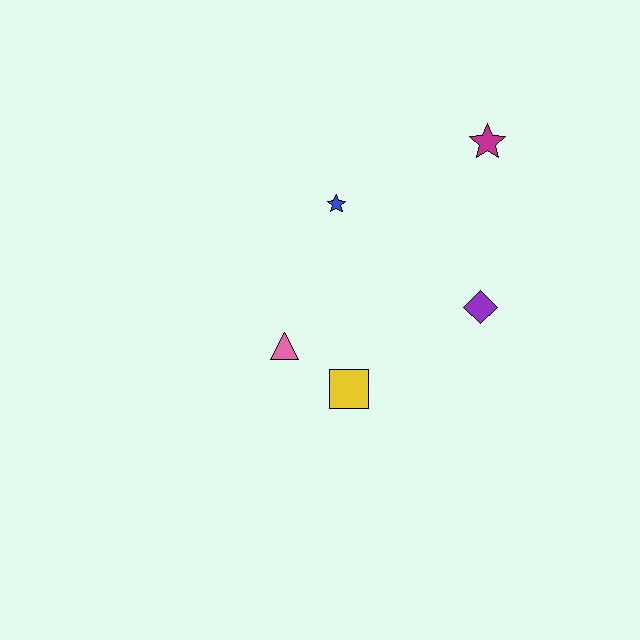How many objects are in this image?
There are 5 objects.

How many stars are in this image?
There are 2 stars.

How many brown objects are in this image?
There are no brown objects.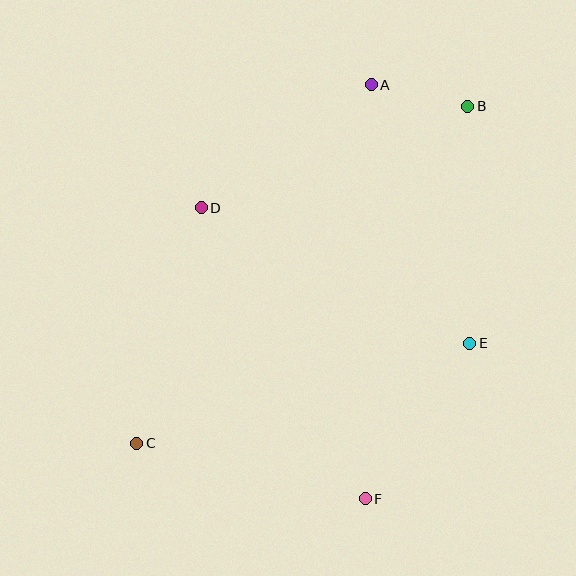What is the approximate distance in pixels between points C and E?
The distance between C and E is approximately 348 pixels.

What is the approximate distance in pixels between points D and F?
The distance between D and F is approximately 334 pixels.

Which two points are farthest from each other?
Points B and C are farthest from each other.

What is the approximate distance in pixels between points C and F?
The distance between C and F is approximately 235 pixels.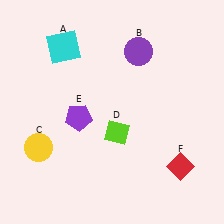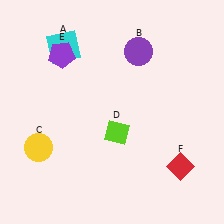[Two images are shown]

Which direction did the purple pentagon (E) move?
The purple pentagon (E) moved up.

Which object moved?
The purple pentagon (E) moved up.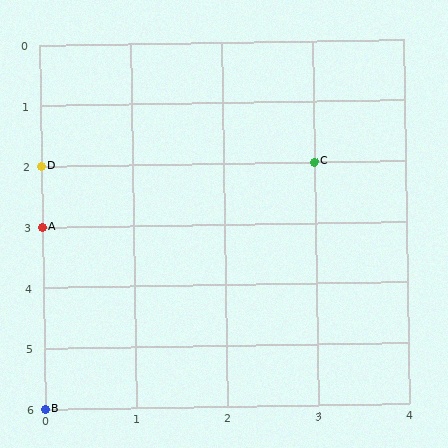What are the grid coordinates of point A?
Point A is at grid coordinates (0, 3).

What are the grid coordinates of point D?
Point D is at grid coordinates (0, 2).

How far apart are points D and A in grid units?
Points D and A are 1 row apart.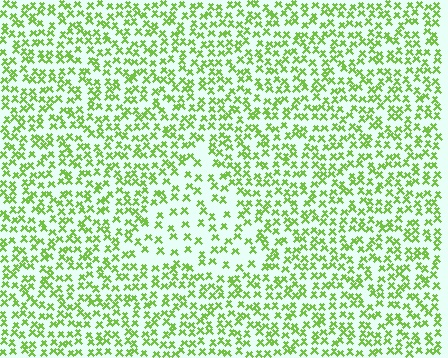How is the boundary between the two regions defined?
The boundary is defined by a change in element density (approximately 1.9x ratio). All elements are the same color, size, and shape.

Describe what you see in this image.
The image contains small lime elements arranged at two different densities. A triangle-shaped region is visible where the elements are less densely packed than the surrounding area.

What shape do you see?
I see a triangle.